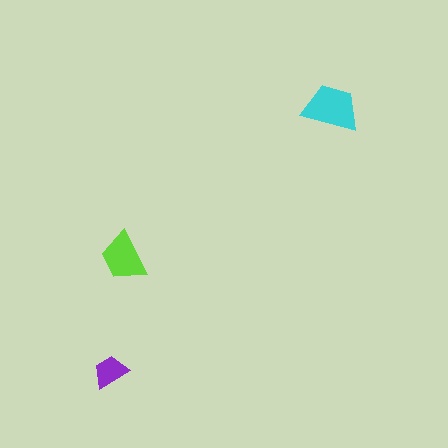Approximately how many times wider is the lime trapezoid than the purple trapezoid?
About 1.5 times wider.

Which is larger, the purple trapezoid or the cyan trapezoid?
The cyan one.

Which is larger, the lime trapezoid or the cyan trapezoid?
The cyan one.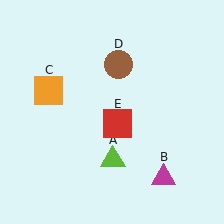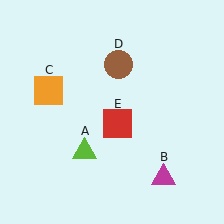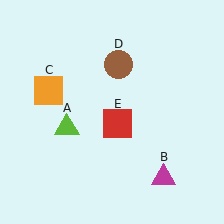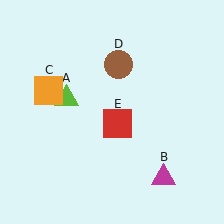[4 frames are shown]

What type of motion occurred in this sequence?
The lime triangle (object A) rotated clockwise around the center of the scene.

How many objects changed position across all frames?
1 object changed position: lime triangle (object A).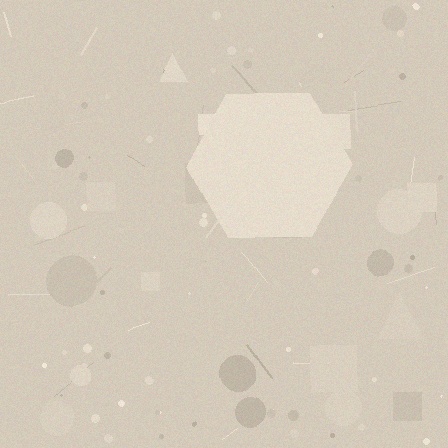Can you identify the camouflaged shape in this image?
The camouflaged shape is a hexagon.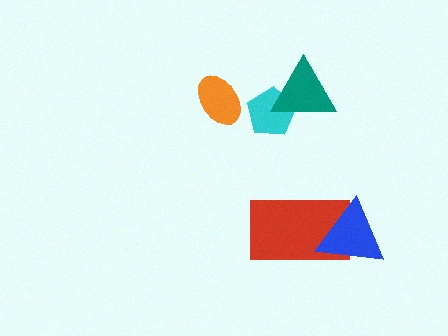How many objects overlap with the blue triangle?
1 object overlaps with the blue triangle.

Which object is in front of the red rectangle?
The blue triangle is in front of the red rectangle.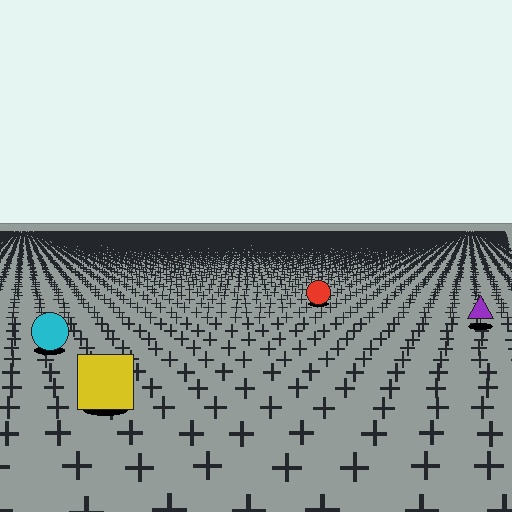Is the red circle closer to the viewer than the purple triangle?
No. The purple triangle is closer — you can tell from the texture gradient: the ground texture is coarser near it.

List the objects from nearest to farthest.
From nearest to farthest: the yellow square, the cyan circle, the purple triangle, the red circle.